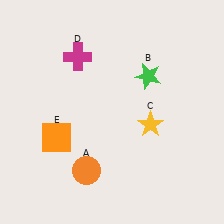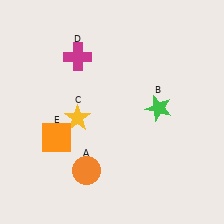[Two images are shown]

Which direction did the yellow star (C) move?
The yellow star (C) moved left.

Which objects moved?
The objects that moved are: the green star (B), the yellow star (C).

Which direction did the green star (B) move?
The green star (B) moved down.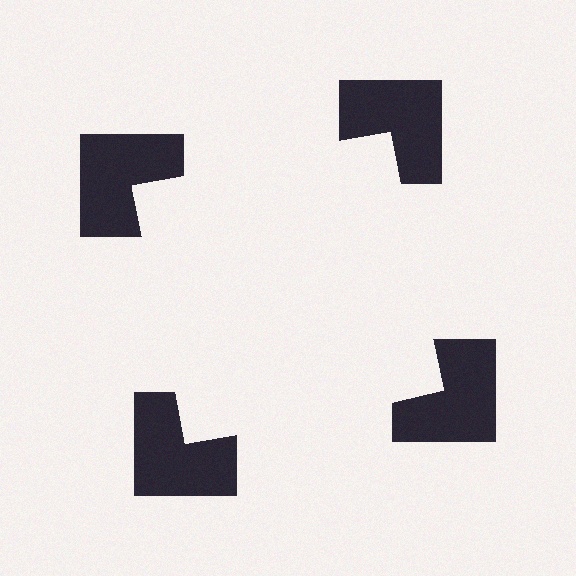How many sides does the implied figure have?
4 sides.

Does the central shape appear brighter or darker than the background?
It typically appears slightly brighter than the background, even though no actual brightness change is drawn.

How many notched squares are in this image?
There are 4 — one at each vertex of the illusory square.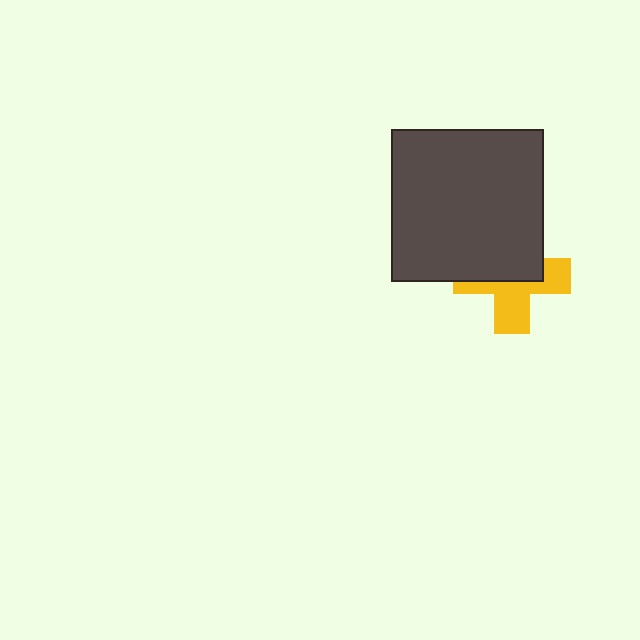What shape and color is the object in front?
The object in front is a dark gray square.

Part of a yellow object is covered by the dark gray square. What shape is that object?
It is a cross.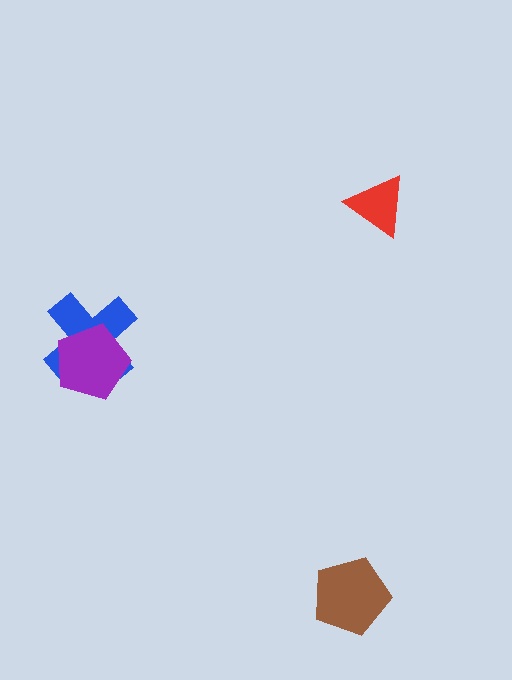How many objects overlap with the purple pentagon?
1 object overlaps with the purple pentagon.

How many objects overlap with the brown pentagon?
0 objects overlap with the brown pentagon.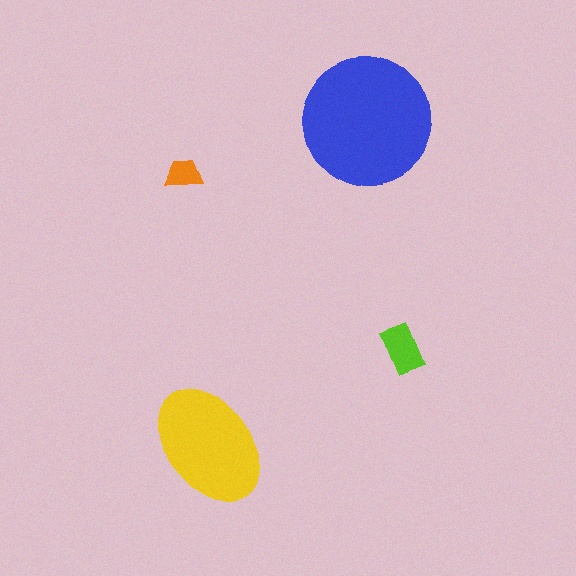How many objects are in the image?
There are 4 objects in the image.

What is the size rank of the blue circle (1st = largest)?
1st.